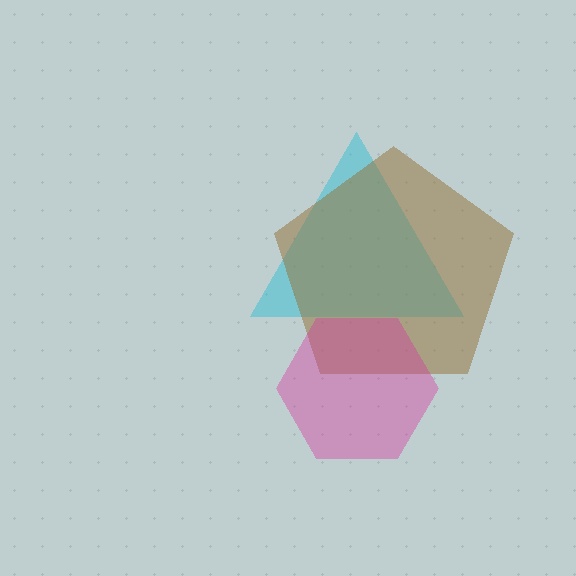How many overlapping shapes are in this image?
There are 3 overlapping shapes in the image.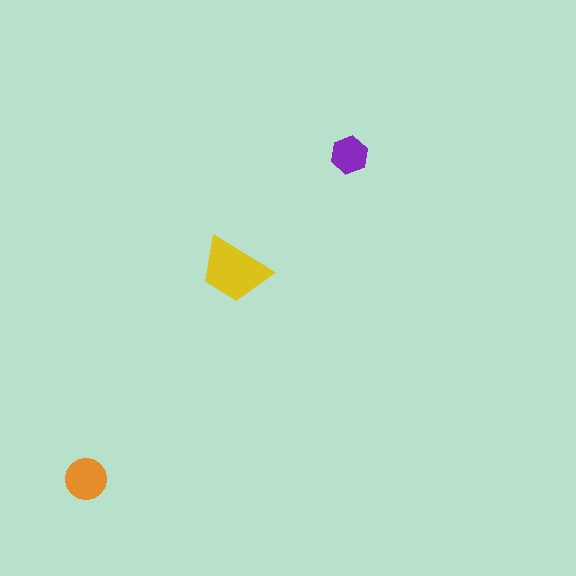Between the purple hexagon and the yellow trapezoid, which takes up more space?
The yellow trapezoid.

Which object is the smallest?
The purple hexagon.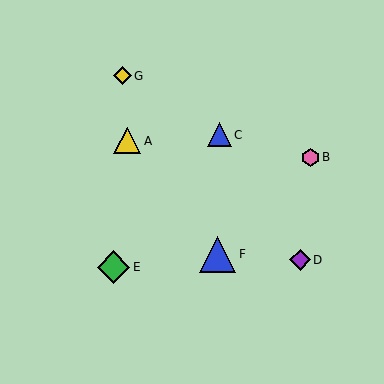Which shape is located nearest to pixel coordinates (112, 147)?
The yellow triangle (labeled A) at (127, 141) is nearest to that location.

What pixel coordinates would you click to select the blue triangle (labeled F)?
Click at (218, 254) to select the blue triangle F.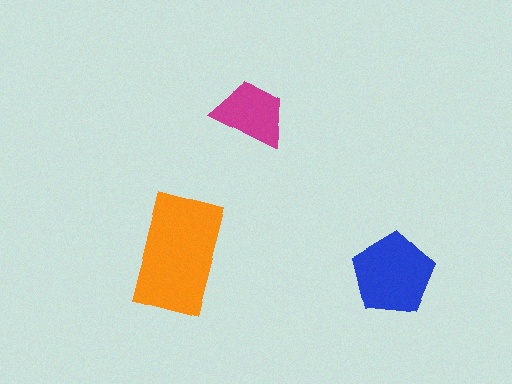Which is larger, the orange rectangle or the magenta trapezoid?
The orange rectangle.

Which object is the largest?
The orange rectangle.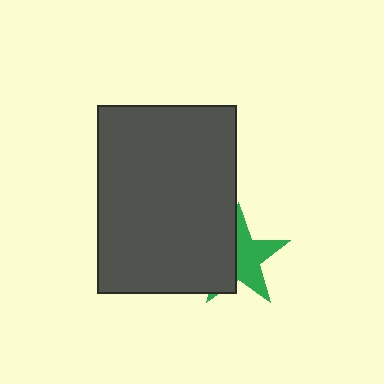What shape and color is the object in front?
The object in front is a dark gray rectangle.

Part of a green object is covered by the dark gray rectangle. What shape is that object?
It is a star.